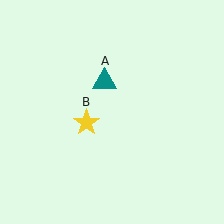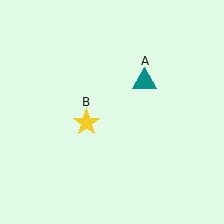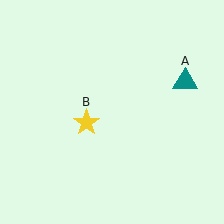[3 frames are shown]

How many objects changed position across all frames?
1 object changed position: teal triangle (object A).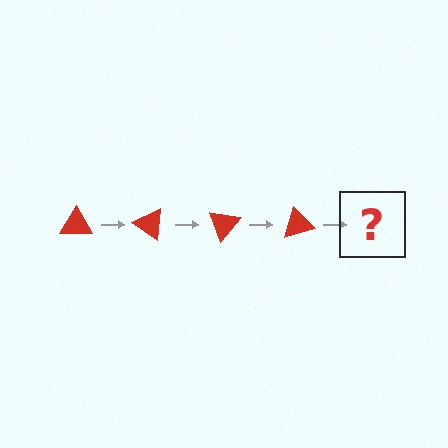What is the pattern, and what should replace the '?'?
The pattern is that the triangle rotates 35 degrees each step. The '?' should be a red triangle rotated 140 degrees.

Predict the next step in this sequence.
The next step is a red triangle rotated 140 degrees.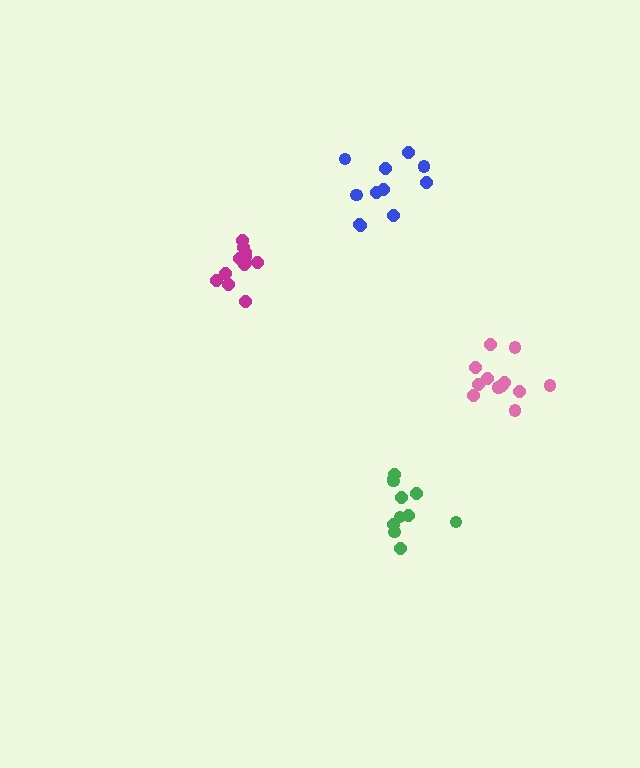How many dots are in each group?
Group 1: 11 dots, Group 2: 11 dots, Group 3: 13 dots, Group 4: 12 dots (47 total).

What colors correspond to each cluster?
The clusters are colored: green, blue, pink, magenta.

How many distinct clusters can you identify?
There are 4 distinct clusters.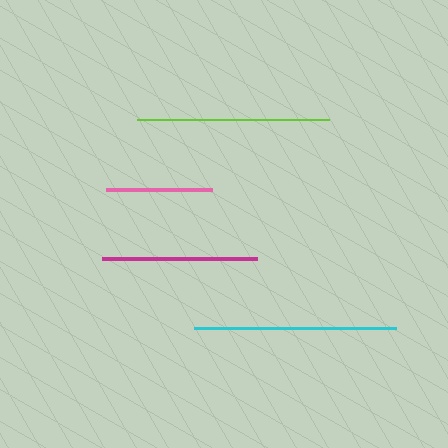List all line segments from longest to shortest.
From longest to shortest: cyan, lime, magenta, pink.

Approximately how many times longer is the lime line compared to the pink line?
The lime line is approximately 1.8 times the length of the pink line.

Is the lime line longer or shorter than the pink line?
The lime line is longer than the pink line.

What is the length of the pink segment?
The pink segment is approximately 106 pixels long.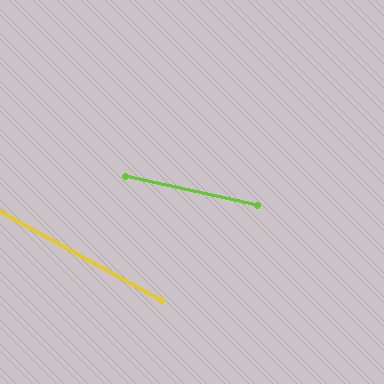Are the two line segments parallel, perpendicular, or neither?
Neither parallel nor perpendicular — they differ by about 16°.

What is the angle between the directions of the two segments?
Approximately 16 degrees.